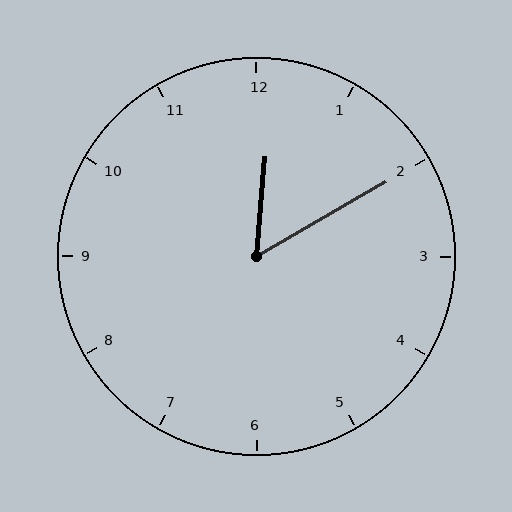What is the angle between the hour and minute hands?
Approximately 55 degrees.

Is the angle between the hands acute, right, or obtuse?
It is acute.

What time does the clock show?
12:10.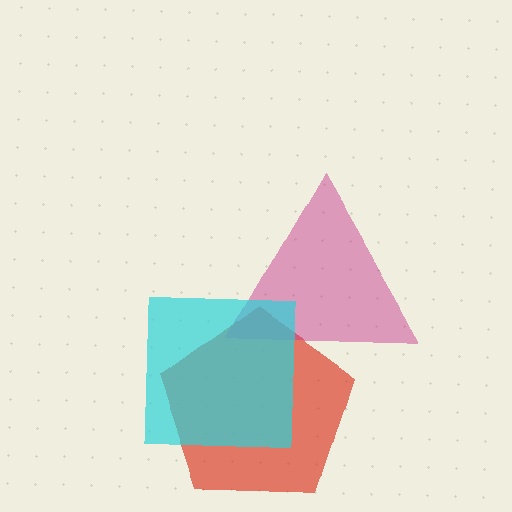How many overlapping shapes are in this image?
There are 3 overlapping shapes in the image.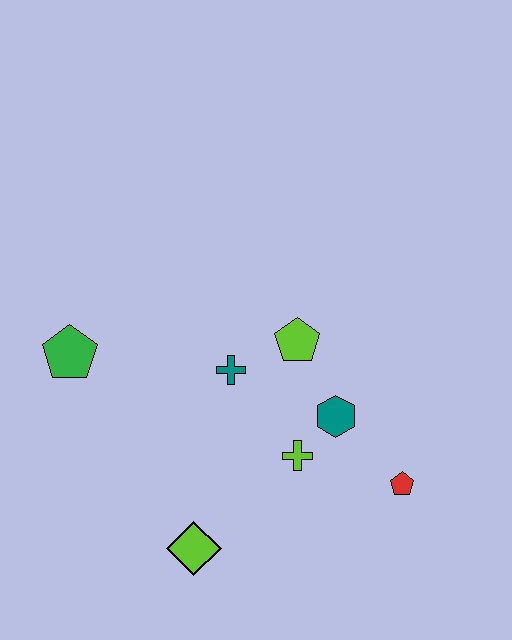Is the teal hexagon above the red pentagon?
Yes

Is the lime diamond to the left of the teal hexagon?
Yes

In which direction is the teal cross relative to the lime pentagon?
The teal cross is to the left of the lime pentagon.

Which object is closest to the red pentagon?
The teal hexagon is closest to the red pentagon.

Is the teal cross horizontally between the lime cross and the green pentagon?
Yes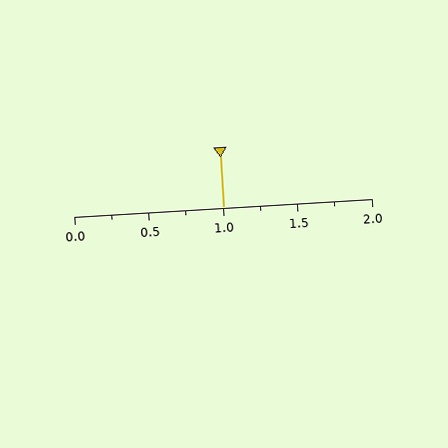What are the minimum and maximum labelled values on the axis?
The axis runs from 0.0 to 2.0.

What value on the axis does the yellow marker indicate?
The marker indicates approximately 1.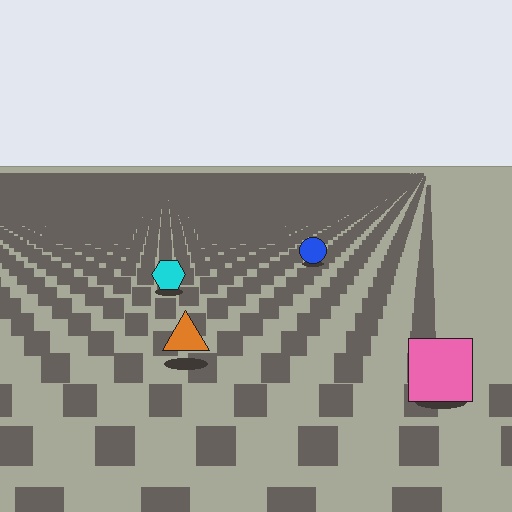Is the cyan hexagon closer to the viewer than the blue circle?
Yes. The cyan hexagon is closer — you can tell from the texture gradient: the ground texture is coarser near it.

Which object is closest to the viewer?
The pink square is closest. The texture marks near it are larger and more spread out.